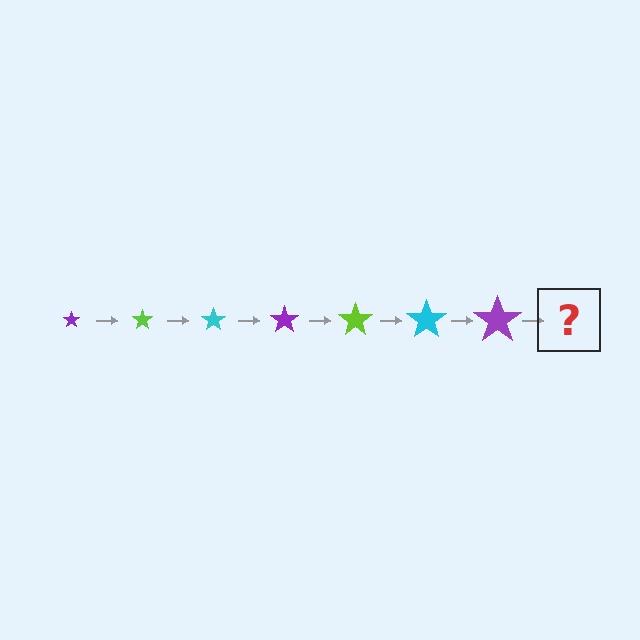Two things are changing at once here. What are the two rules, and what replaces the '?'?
The two rules are that the star grows larger each step and the color cycles through purple, lime, and cyan. The '?' should be a lime star, larger than the previous one.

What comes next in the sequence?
The next element should be a lime star, larger than the previous one.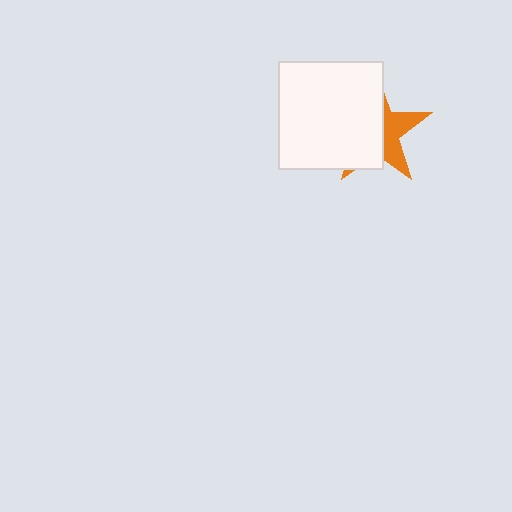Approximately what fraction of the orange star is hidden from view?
Roughly 61% of the orange star is hidden behind the white rectangle.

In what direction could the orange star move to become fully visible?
The orange star could move right. That would shift it out from behind the white rectangle entirely.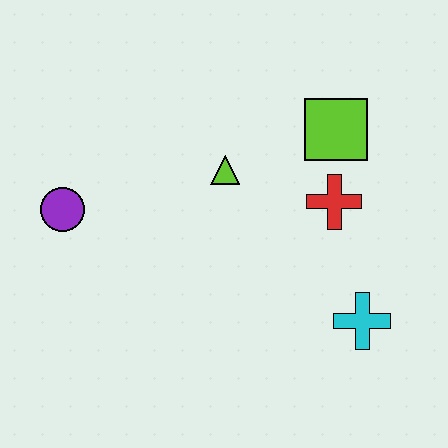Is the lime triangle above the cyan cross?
Yes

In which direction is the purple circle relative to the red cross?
The purple circle is to the left of the red cross.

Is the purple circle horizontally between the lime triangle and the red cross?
No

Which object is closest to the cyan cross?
The red cross is closest to the cyan cross.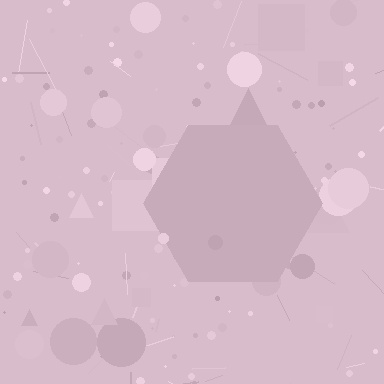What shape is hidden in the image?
A hexagon is hidden in the image.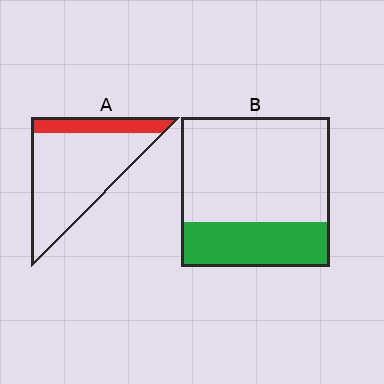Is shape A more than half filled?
No.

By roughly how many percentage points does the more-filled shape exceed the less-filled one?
By roughly 10 percentage points (B over A).